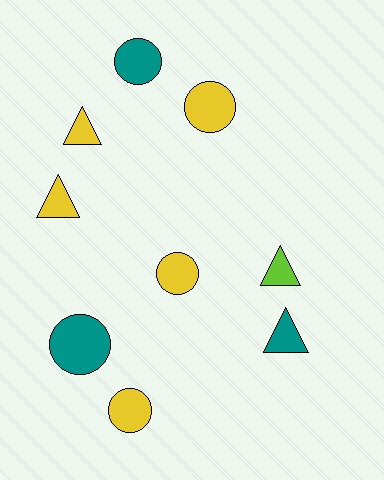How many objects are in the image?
There are 9 objects.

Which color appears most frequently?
Yellow, with 5 objects.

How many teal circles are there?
There are 2 teal circles.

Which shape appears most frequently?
Circle, with 5 objects.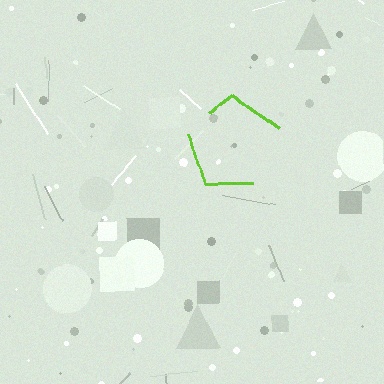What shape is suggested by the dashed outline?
The dashed outline suggests a pentagon.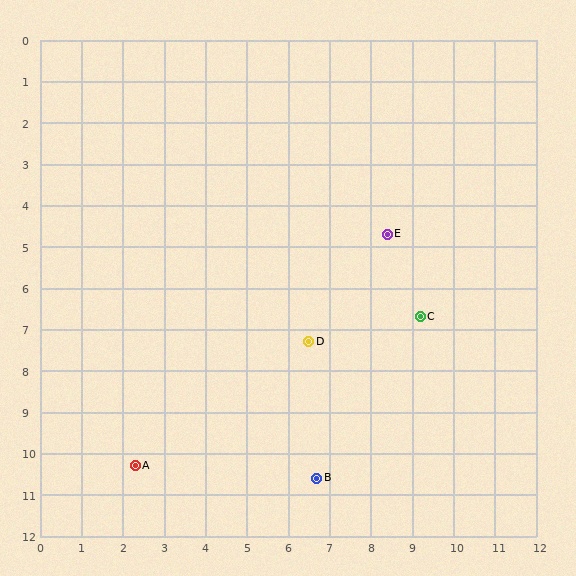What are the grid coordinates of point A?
Point A is at approximately (2.3, 10.3).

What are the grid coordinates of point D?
Point D is at approximately (6.5, 7.3).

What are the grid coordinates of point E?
Point E is at approximately (8.4, 4.7).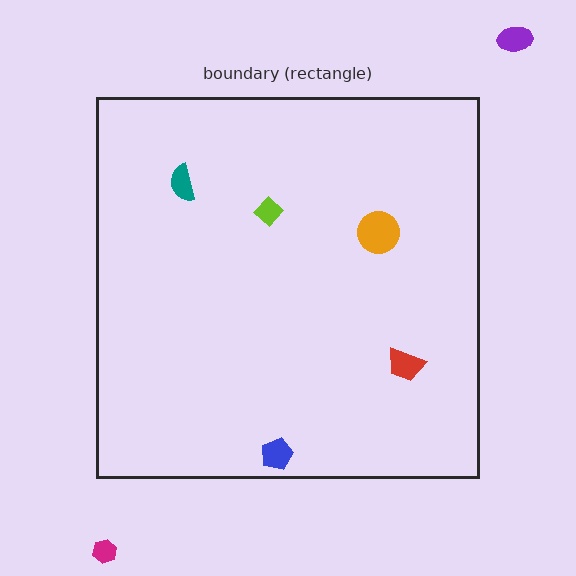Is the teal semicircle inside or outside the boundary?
Inside.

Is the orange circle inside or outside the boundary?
Inside.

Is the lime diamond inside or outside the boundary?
Inside.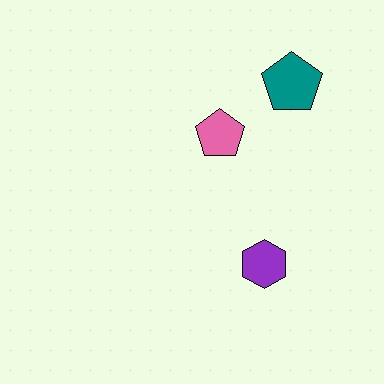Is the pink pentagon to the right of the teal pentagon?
No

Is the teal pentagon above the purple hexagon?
Yes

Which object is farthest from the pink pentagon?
The purple hexagon is farthest from the pink pentagon.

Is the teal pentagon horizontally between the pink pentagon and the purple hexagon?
No